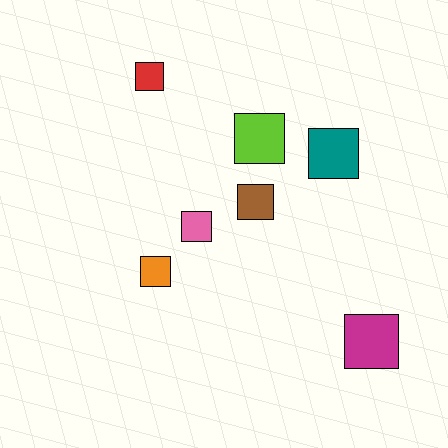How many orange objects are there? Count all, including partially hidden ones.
There is 1 orange object.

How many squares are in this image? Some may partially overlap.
There are 7 squares.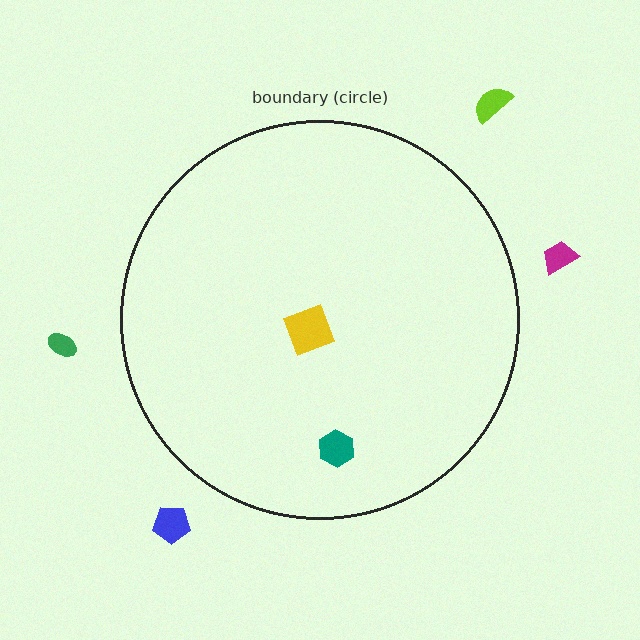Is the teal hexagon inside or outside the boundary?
Inside.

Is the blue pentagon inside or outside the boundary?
Outside.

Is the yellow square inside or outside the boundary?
Inside.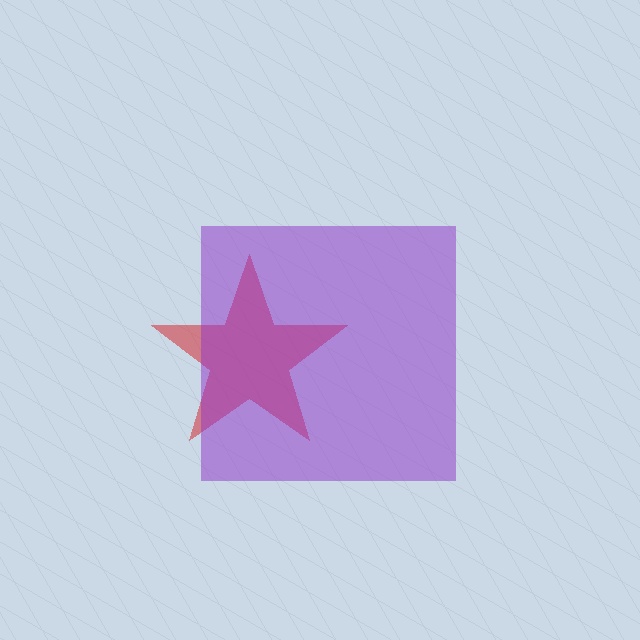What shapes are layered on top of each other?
The layered shapes are: a red star, a purple square.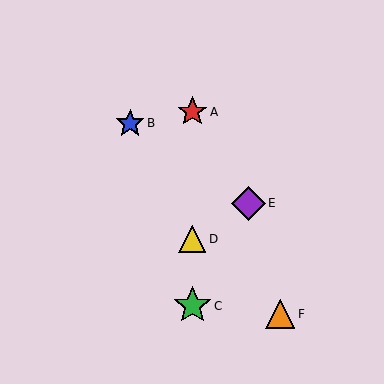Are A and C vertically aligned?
Yes, both are at x≈192.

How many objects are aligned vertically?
3 objects (A, C, D) are aligned vertically.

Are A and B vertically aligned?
No, A is at x≈192 and B is at x≈130.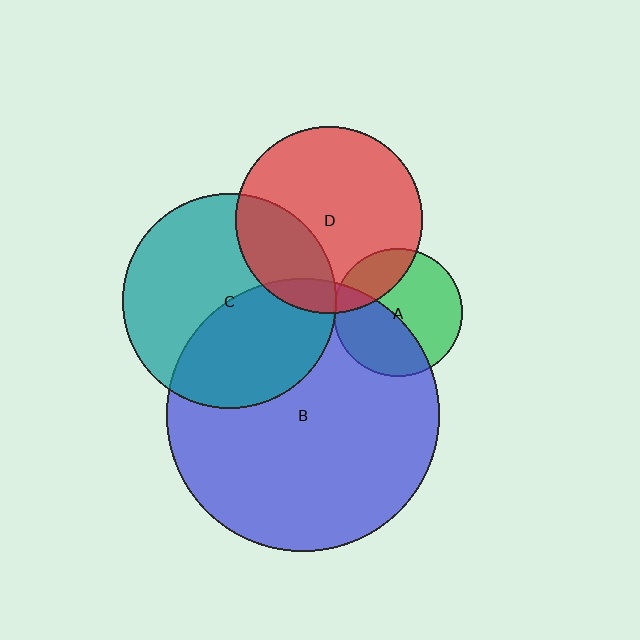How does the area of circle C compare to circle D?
Approximately 1.3 times.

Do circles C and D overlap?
Yes.